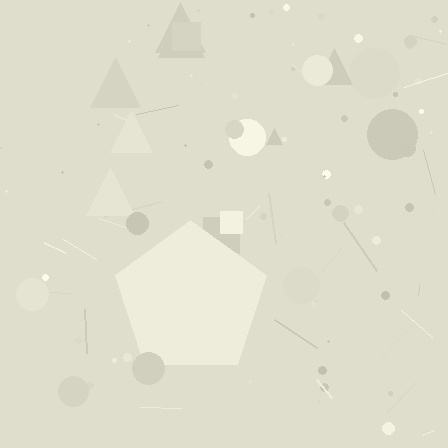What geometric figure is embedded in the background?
A pentagon is embedded in the background.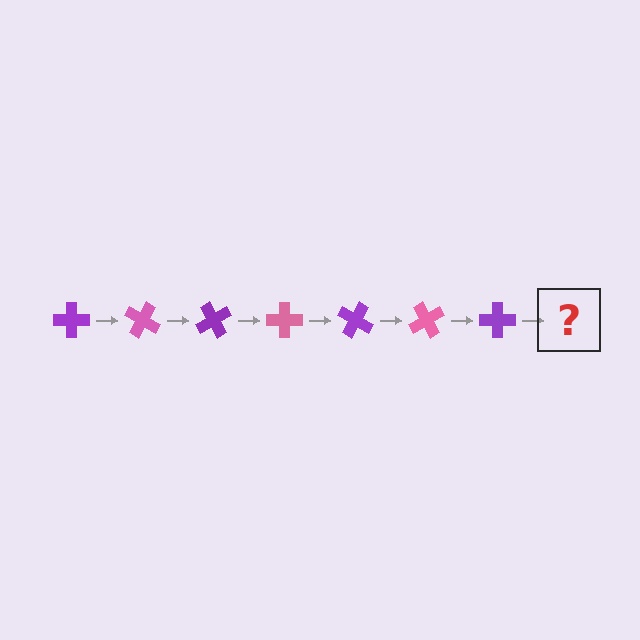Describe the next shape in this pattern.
It should be a pink cross, rotated 210 degrees from the start.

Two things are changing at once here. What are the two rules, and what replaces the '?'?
The two rules are that it rotates 30 degrees each step and the color cycles through purple and pink. The '?' should be a pink cross, rotated 210 degrees from the start.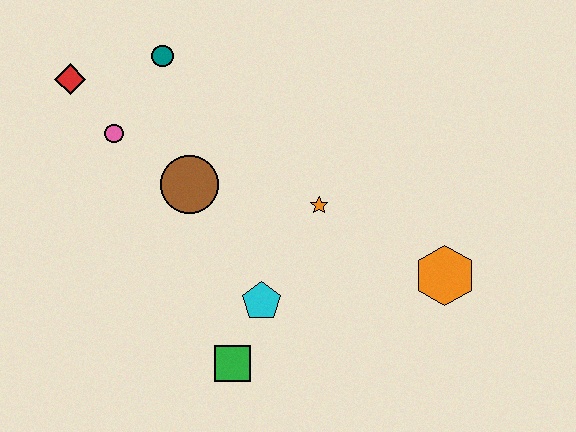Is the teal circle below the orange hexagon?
No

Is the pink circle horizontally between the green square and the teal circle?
No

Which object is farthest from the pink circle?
The orange hexagon is farthest from the pink circle.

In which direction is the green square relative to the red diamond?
The green square is below the red diamond.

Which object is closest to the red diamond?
The pink circle is closest to the red diamond.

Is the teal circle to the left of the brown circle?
Yes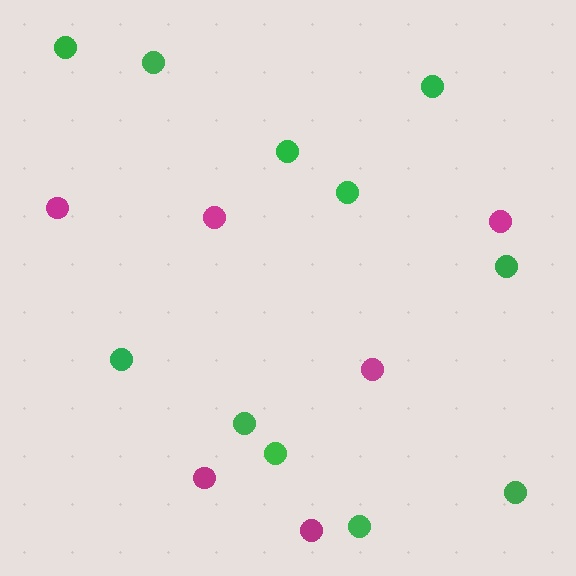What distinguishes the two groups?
There are 2 groups: one group of green circles (11) and one group of magenta circles (6).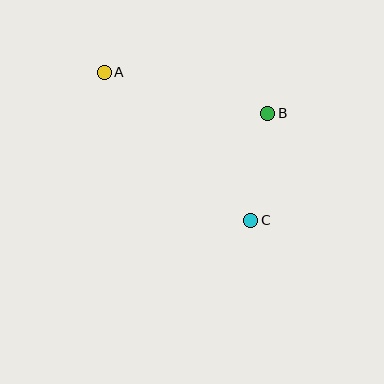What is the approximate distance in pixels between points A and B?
The distance between A and B is approximately 169 pixels.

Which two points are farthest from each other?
Points A and C are farthest from each other.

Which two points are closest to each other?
Points B and C are closest to each other.